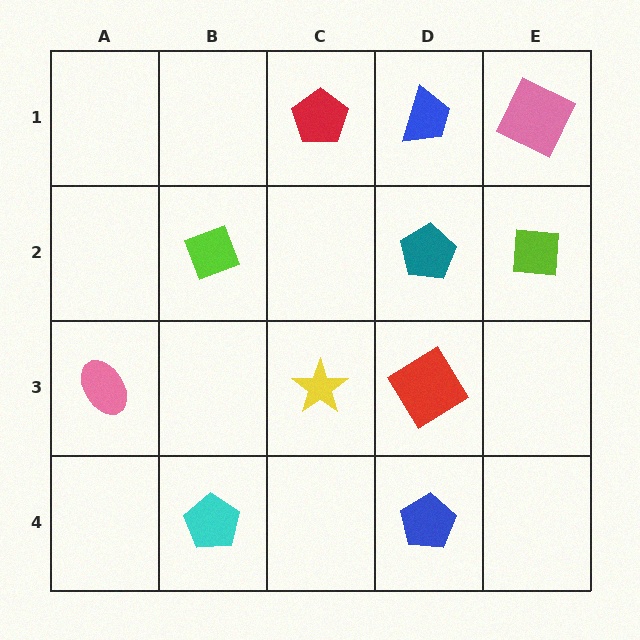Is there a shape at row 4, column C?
No, that cell is empty.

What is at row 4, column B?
A cyan pentagon.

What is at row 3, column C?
A yellow star.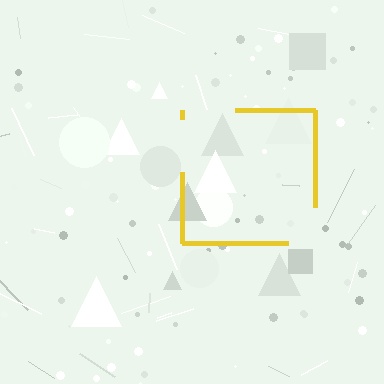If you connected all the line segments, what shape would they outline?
They would outline a square.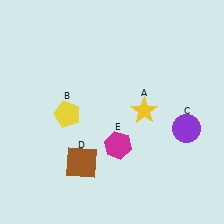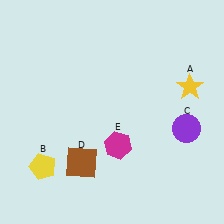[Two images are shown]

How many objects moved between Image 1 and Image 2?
2 objects moved between the two images.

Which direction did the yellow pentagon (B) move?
The yellow pentagon (B) moved down.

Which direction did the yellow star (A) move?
The yellow star (A) moved right.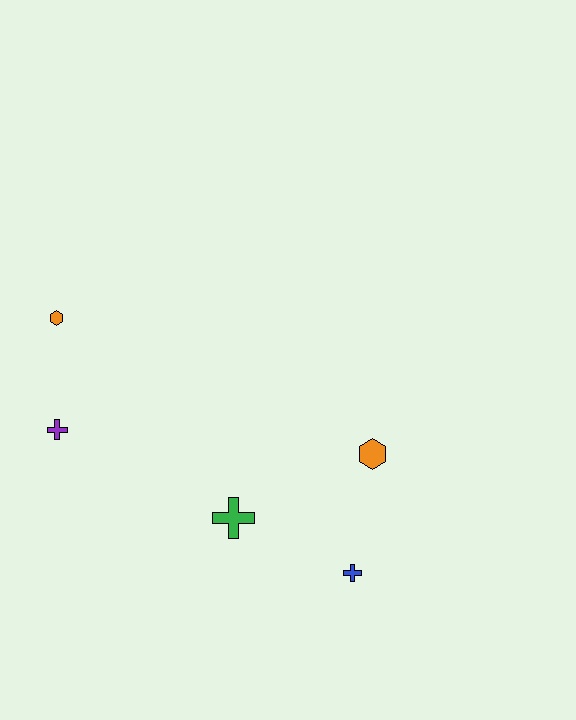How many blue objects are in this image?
There is 1 blue object.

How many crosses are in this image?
There are 3 crosses.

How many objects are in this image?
There are 5 objects.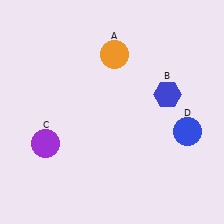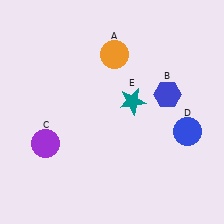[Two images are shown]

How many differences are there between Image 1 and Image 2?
There is 1 difference between the two images.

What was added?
A teal star (E) was added in Image 2.